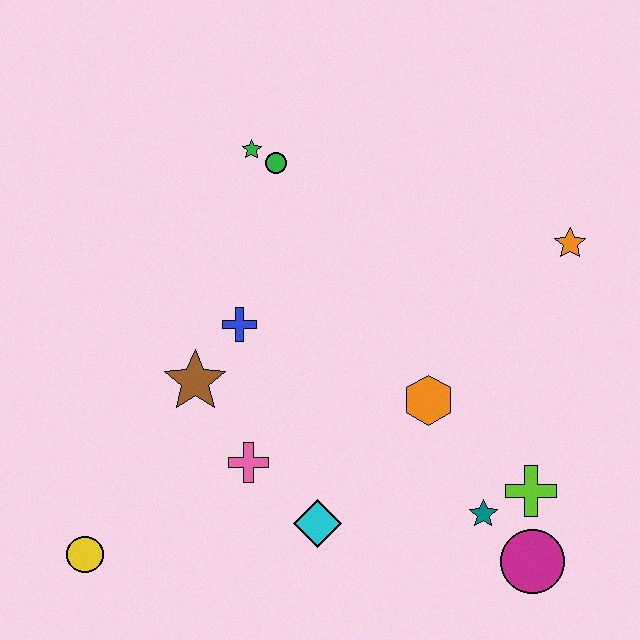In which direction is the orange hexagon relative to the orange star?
The orange hexagon is below the orange star.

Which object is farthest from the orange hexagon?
The yellow circle is farthest from the orange hexagon.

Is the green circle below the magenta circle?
No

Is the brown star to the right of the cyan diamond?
No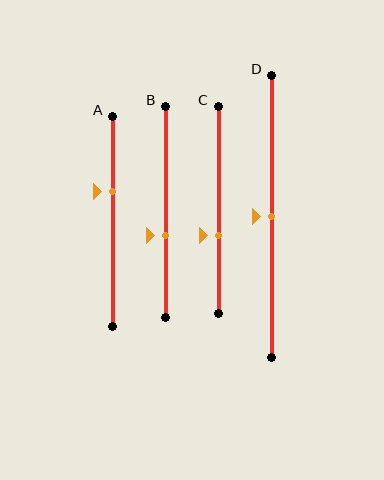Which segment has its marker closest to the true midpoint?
Segment D has its marker closest to the true midpoint.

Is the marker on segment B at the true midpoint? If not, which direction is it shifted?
No, the marker on segment B is shifted downward by about 11% of the segment length.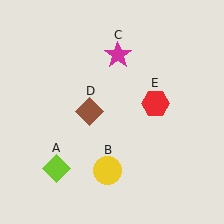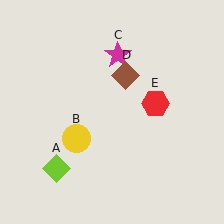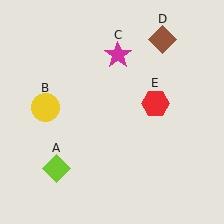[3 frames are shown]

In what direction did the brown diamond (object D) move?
The brown diamond (object D) moved up and to the right.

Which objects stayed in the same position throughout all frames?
Lime diamond (object A) and magenta star (object C) and red hexagon (object E) remained stationary.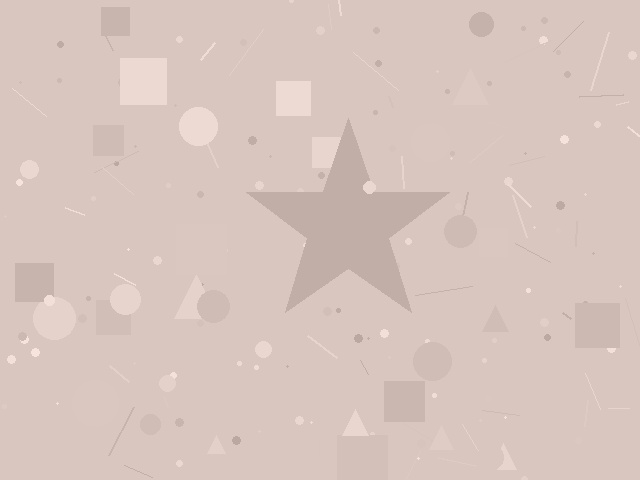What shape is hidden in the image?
A star is hidden in the image.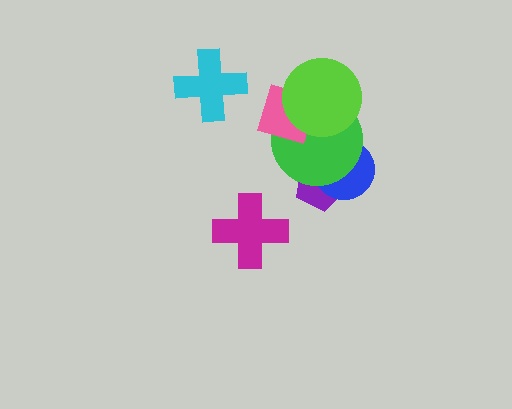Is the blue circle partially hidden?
Yes, it is partially covered by another shape.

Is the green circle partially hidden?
Yes, it is partially covered by another shape.